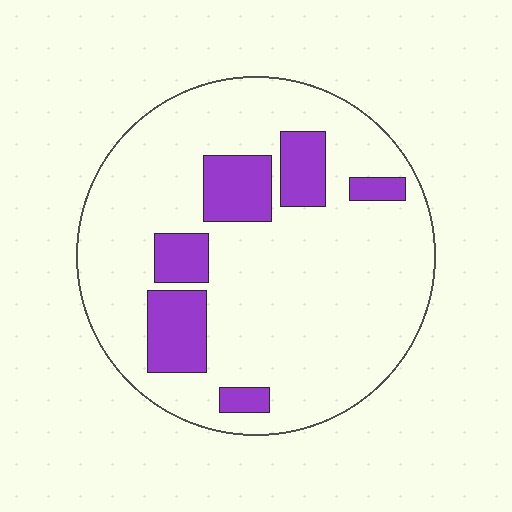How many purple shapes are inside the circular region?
6.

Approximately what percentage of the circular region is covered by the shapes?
Approximately 20%.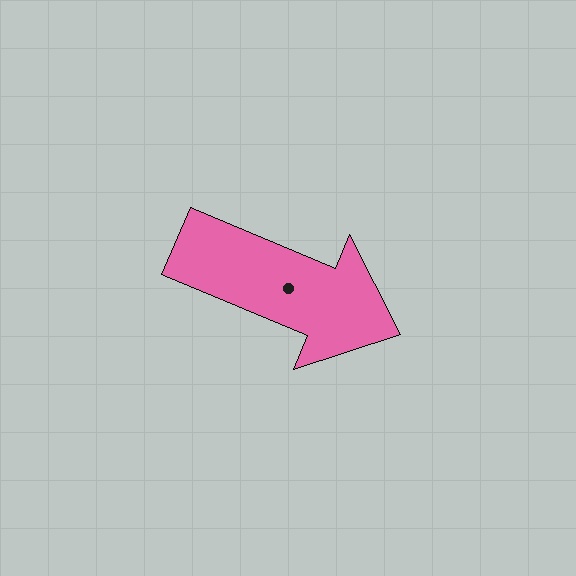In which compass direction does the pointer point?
Southeast.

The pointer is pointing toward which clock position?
Roughly 4 o'clock.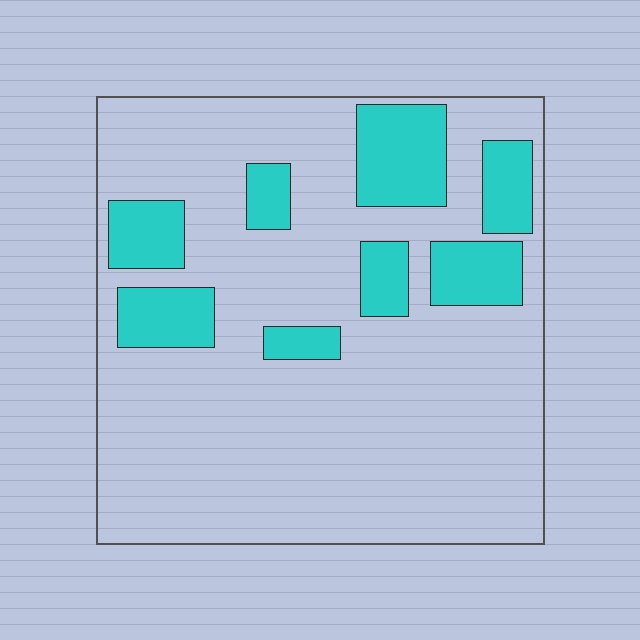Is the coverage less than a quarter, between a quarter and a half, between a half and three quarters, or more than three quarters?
Less than a quarter.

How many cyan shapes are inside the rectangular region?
8.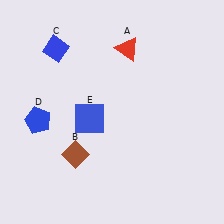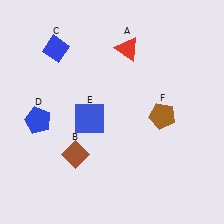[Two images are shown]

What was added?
A brown pentagon (F) was added in Image 2.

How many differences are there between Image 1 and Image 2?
There is 1 difference between the two images.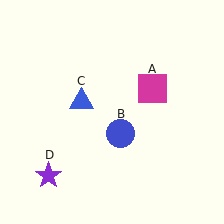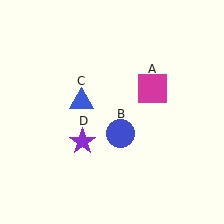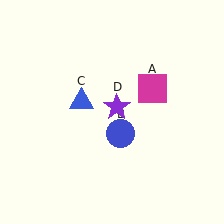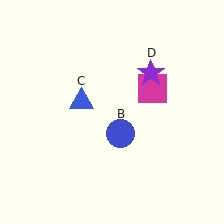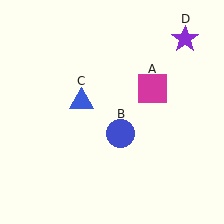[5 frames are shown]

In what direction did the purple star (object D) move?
The purple star (object D) moved up and to the right.